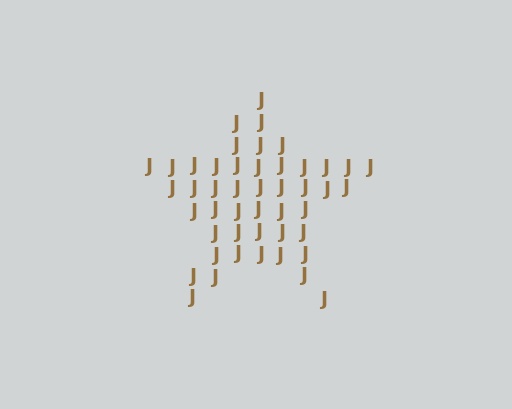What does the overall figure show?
The overall figure shows a star.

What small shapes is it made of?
It is made of small letter J's.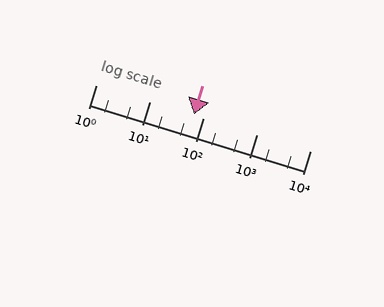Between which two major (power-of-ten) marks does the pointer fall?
The pointer is between 10 and 100.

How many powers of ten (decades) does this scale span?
The scale spans 4 decades, from 1 to 10000.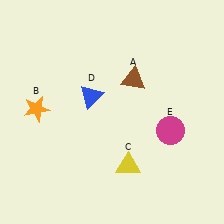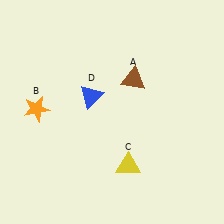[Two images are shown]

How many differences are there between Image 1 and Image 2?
There is 1 difference between the two images.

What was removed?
The magenta circle (E) was removed in Image 2.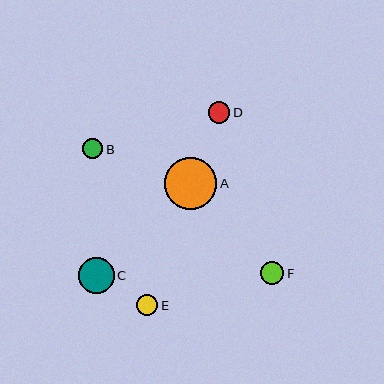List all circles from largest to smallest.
From largest to smallest: A, C, F, D, E, B.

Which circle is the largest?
Circle A is the largest with a size of approximately 52 pixels.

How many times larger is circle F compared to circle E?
Circle F is approximately 1.1 times the size of circle E.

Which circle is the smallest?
Circle B is the smallest with a size of approximately 21 pixels.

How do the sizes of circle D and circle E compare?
Circle D and circle E are approximately the same size.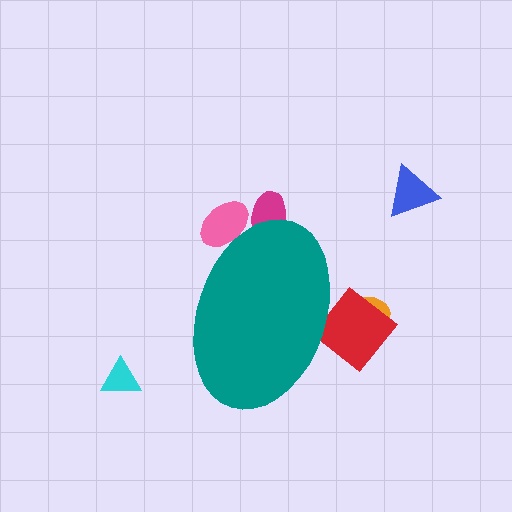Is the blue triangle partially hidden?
No, the blue triangle is fully visible.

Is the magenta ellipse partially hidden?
Yes, the magenta ellipse is partially hidden behind the teal ellipse.